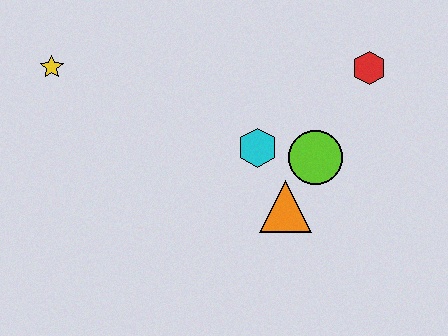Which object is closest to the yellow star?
The cyan hexagon is closest to the yellow star.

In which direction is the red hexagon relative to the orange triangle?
The red hexagon is above the orange triangle.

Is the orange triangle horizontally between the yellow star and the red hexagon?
Yes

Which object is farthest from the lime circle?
The yellow star is farthest from the lime circle.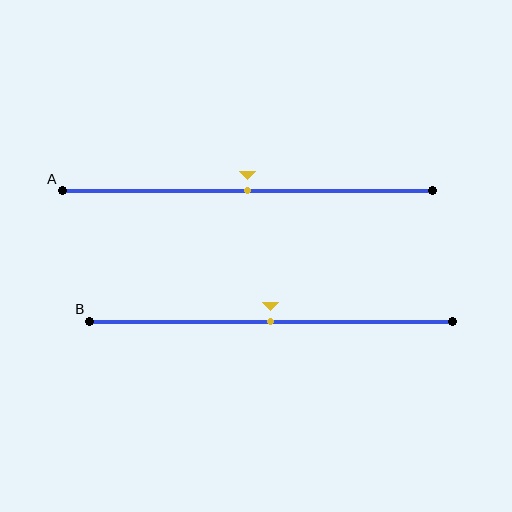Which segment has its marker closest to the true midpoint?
Segment A has its marker closest to the true midpoint.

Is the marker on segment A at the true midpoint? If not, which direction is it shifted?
Yes, the marker on segment A is at the true midpoint.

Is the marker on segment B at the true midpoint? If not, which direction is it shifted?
Yes, the marker on segment B is at the true midpoint.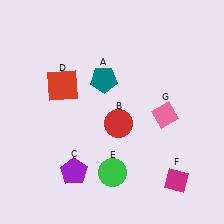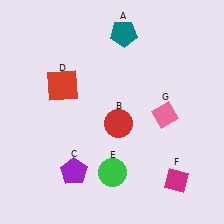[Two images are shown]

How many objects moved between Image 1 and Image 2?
1 object moved between the two images.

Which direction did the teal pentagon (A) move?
The teal pentagon (A) moved up.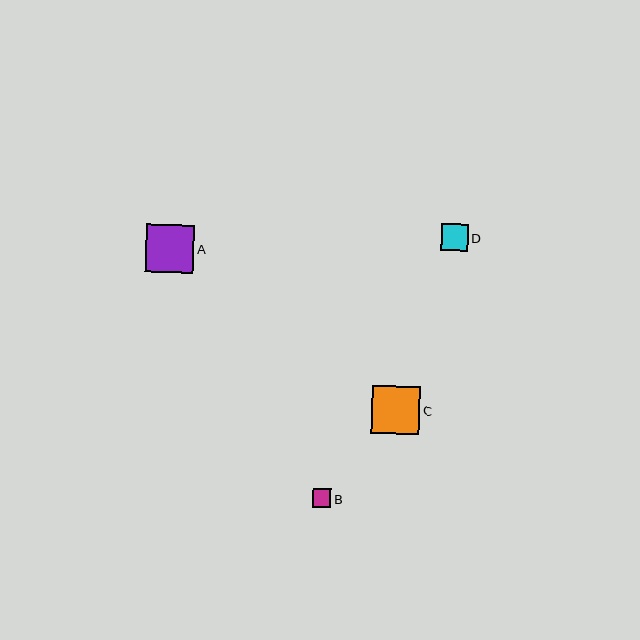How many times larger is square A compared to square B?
Square A is approximately 2.6 times the size of square B.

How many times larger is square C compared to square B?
Square C is approximately 2.6 times the size of square B.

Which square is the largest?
Square A is the largest with a size of approximately 48 pixels.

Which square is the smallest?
Square B is the smallest with a size of approximately 18 pixels.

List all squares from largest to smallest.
From largest to smallest: A, C, D, B.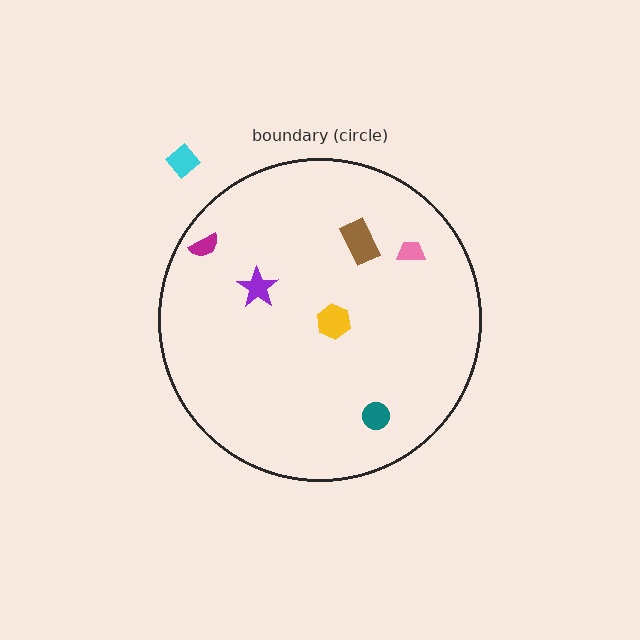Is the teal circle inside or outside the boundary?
Inside.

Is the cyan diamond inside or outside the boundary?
Outside.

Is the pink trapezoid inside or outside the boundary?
Inside.